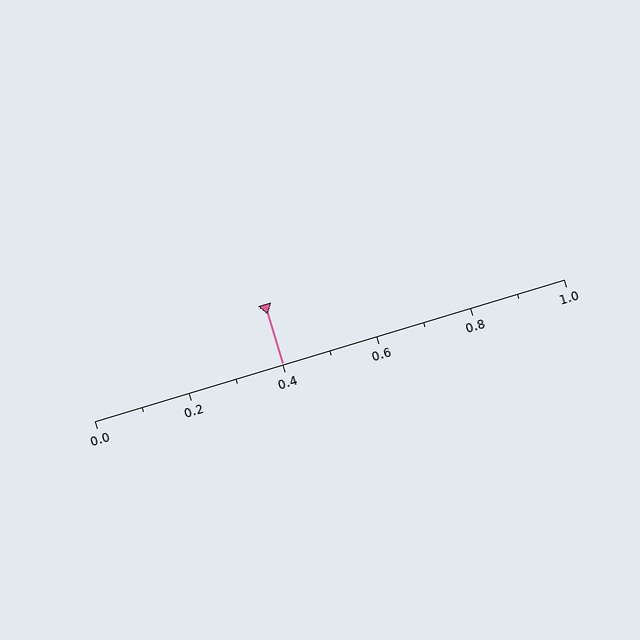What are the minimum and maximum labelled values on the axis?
The axis runs from 0.0 to 1.0.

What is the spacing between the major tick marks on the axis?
The major ticks are spaced 0.2 apart.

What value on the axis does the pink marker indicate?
The marker indicates approximately 0.4.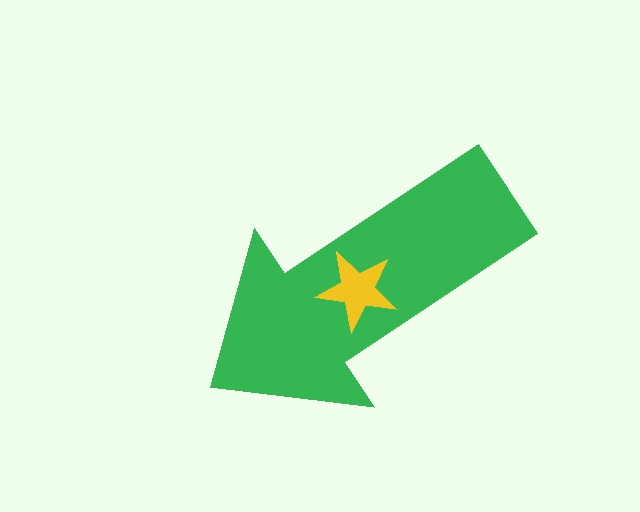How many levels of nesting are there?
2.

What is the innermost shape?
The yellow star.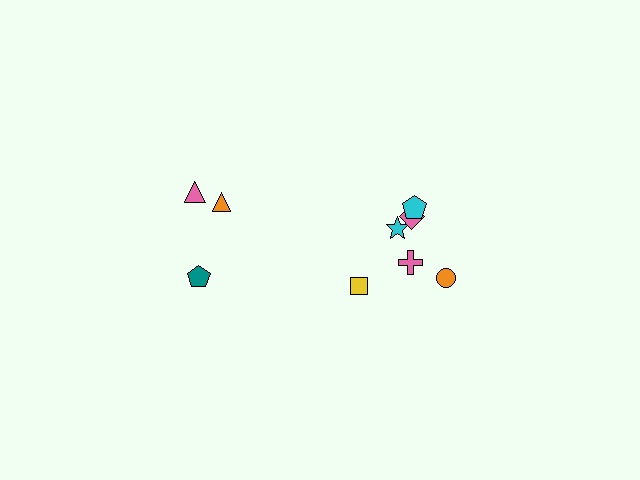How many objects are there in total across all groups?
There are 9 objects.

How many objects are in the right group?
There are 6 objects.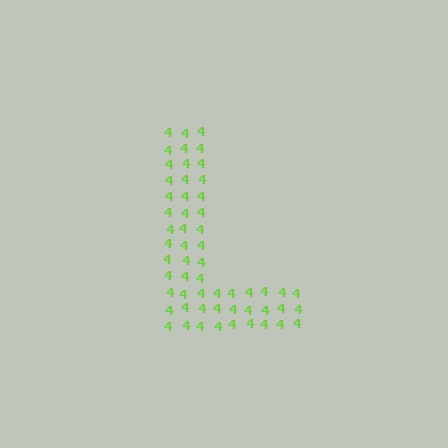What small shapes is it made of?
It is made of small digit 4's.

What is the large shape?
The large shape is the letter L.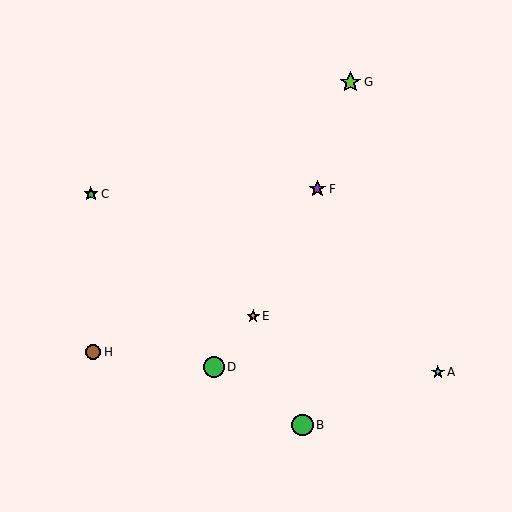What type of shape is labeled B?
Shape B is a green circle.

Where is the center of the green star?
The center of the green star is at (91, 194).